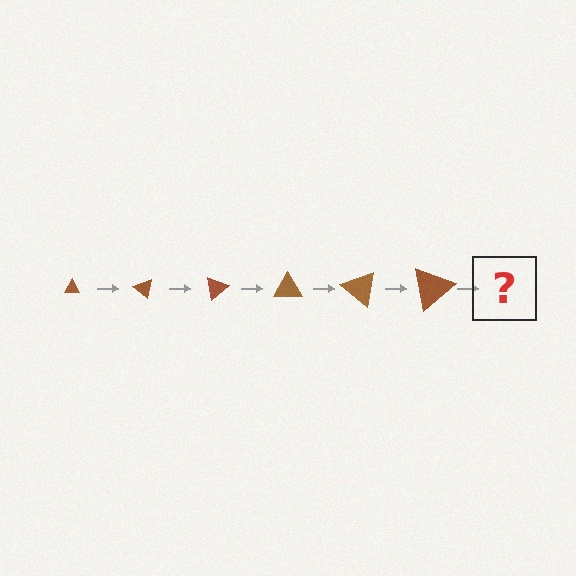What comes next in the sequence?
The next element should be a triangle, larger than the previous one and rotated 240 degrees from the start.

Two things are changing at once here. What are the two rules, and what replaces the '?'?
The two rules are that the triangle grows larger each step and it rotates 40 degrees each step. The '?' should be a triangle, larger than the previous one and rotated 240 degrees from the start.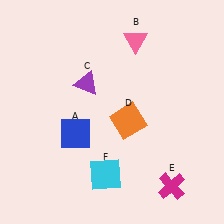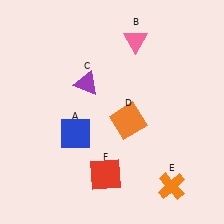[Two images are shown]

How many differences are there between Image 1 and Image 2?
There are 2 differences between the two images.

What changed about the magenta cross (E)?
In Image 1, E is magenta. In Image 2, it changed to orange.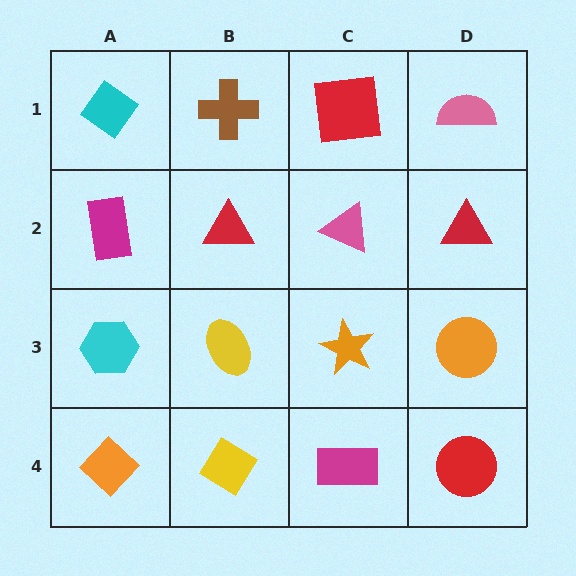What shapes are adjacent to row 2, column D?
A pink semicircle (row 1, column D), an orange circle (row 3, column D), a pink triangle (row 2, column C).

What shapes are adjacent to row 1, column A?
A magenta rectangle (row 2, column A), a brown cross (row 1, column B).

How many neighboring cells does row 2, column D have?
3.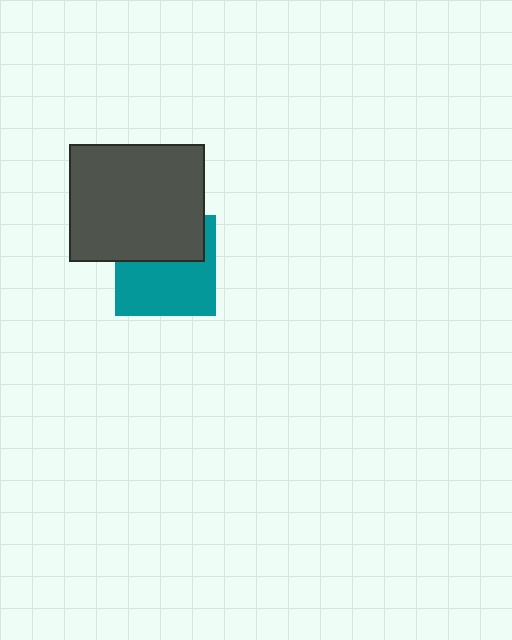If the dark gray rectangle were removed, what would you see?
You would see the complete teal square.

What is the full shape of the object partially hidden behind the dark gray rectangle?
The partially hidden object is a teal square.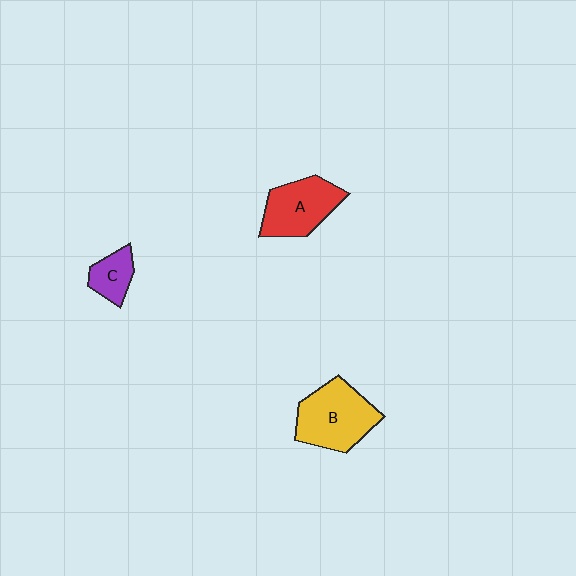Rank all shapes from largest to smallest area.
From largest to smallest: B (yellow), A (red), C (purple).